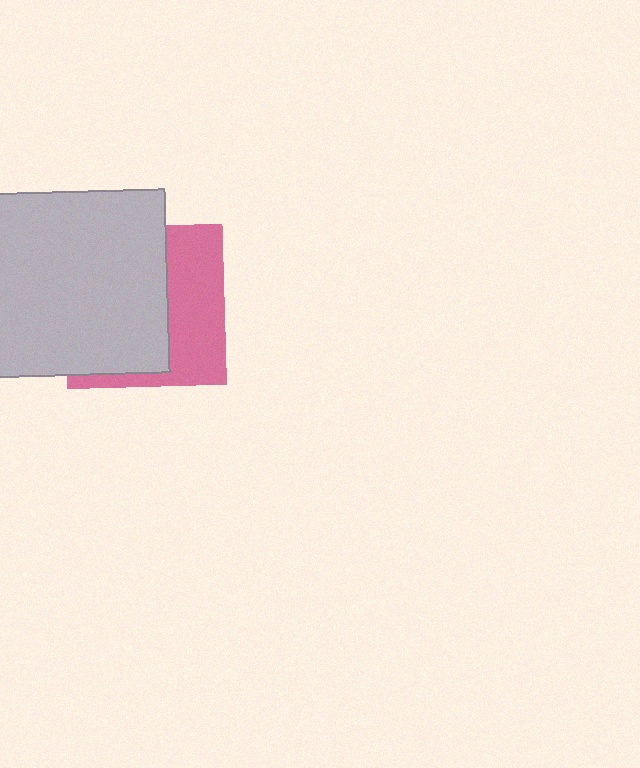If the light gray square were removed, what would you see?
You would see the complete pink square.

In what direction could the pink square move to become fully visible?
The pink square could move right. That would shift it out from behind the light gray square entirely.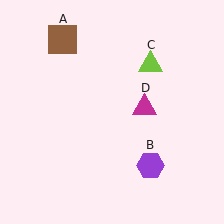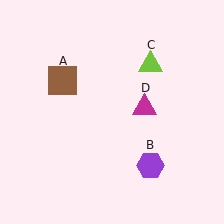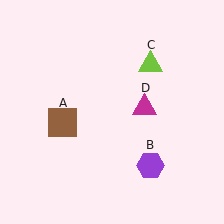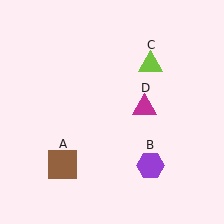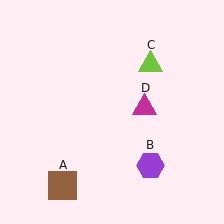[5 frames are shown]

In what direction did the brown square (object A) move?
The brown square (object A) moved down.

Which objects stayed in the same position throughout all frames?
Purple hexagon (object B) and lime triangle (object C) and magenta triangle (object D) remained stationary.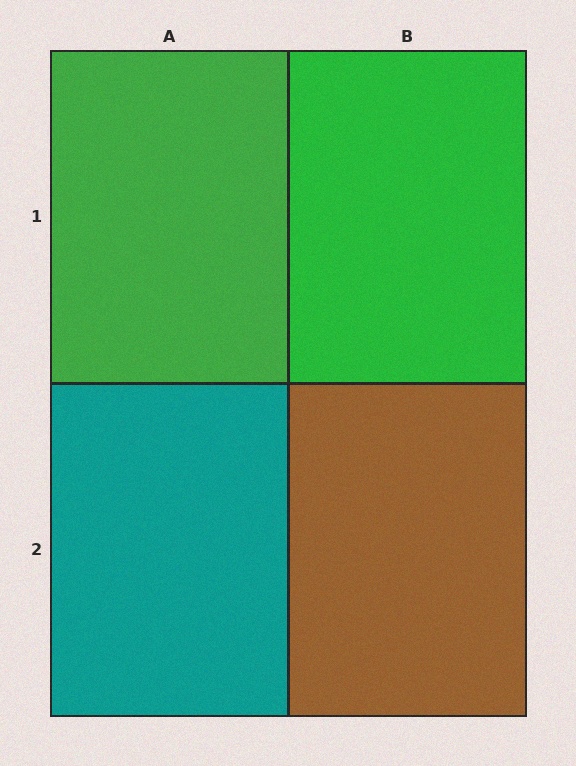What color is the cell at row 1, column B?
Green.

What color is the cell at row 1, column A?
Green.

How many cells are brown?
1 cell is brown.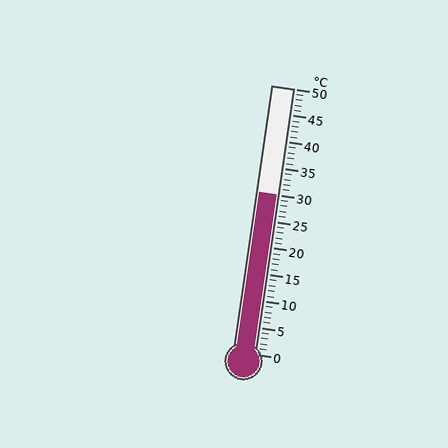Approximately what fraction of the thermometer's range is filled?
The thermometer is filled to approximately 60% of its range.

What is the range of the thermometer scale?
The thermometer scale ranges from 0°C to 50°C.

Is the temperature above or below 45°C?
The temperature is below 45°C.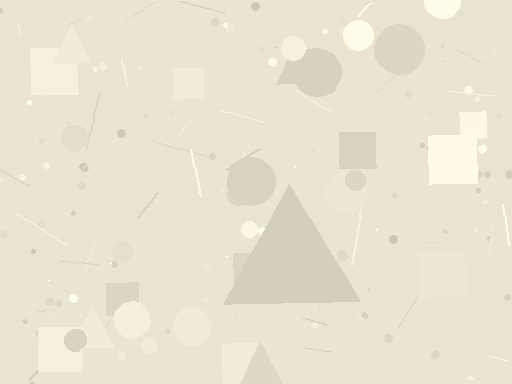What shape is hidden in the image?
A triangle is hidden in the image.